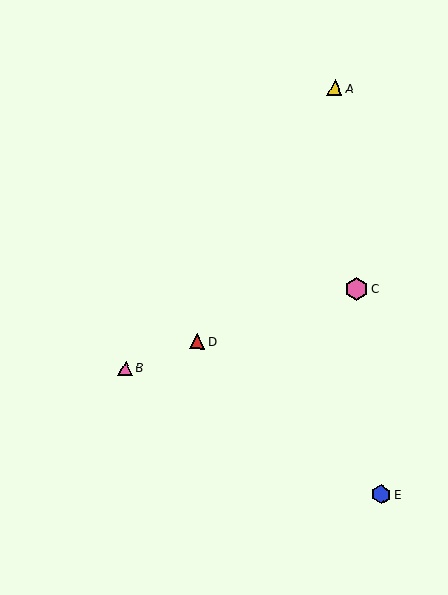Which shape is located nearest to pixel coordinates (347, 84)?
The yellow triangle (labeled A) at (335, 88) is nearest to that location.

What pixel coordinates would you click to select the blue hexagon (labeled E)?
Click at (381, 494) to select the blue hexagon E.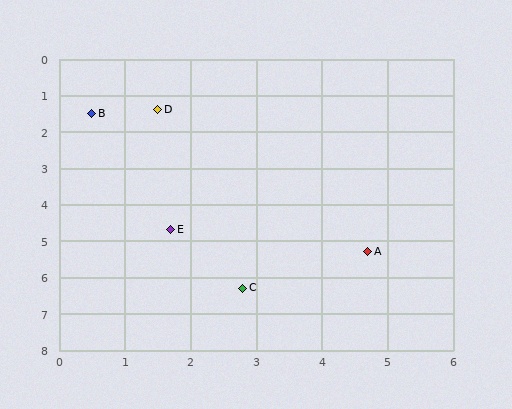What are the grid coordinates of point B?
Point B is at approximately (0.5, 1.5).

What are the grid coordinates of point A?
Point A is at approximately (4.7, 5.3).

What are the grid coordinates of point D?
Point D is at approximately (1.5, 1.4).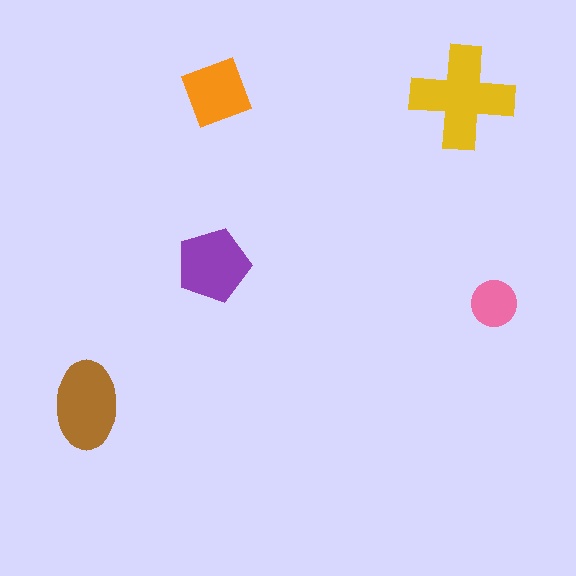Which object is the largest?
The yellow cross.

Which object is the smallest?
The pink circle.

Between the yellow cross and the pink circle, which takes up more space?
The yellow cross.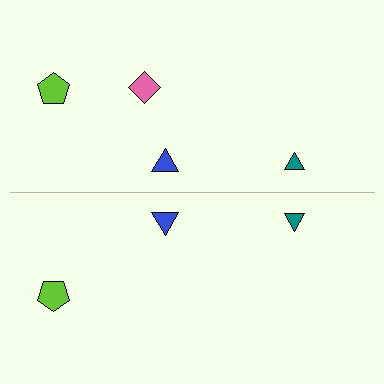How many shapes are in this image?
There are 7 shapes in this image.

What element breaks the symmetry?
A pink diamond is missing from the bottom side.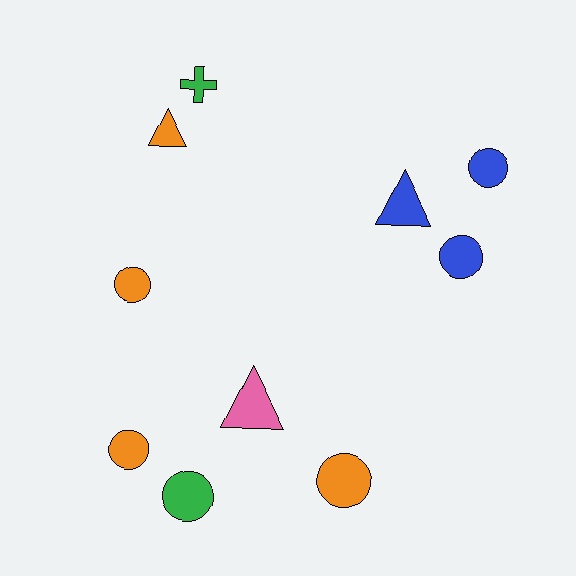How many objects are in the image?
There are 10 objects.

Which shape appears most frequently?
Circle, with 6 objects.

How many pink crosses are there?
There are no pink crosses.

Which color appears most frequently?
Orange, with 4 objects.